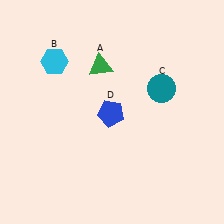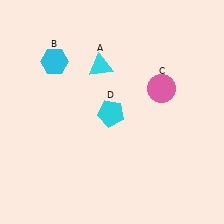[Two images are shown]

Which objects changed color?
A changed from green to cyan. C changed from teal to pink. D changed from blue to cyan.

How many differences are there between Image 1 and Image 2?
There are 3 differences between the two images.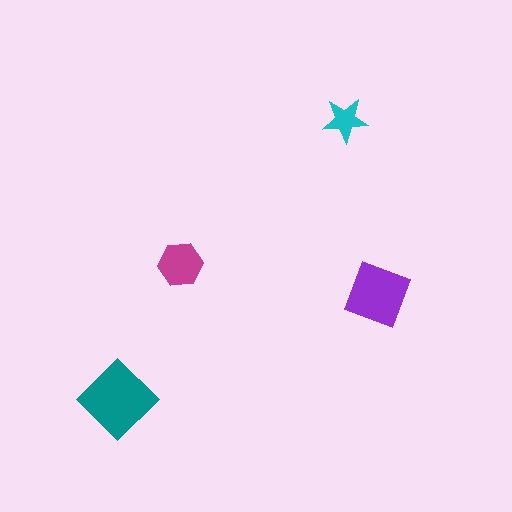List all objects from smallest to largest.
The cyan star, the magenta hexagon, the purple square, the teal diamond.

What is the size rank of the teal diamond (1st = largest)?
1st.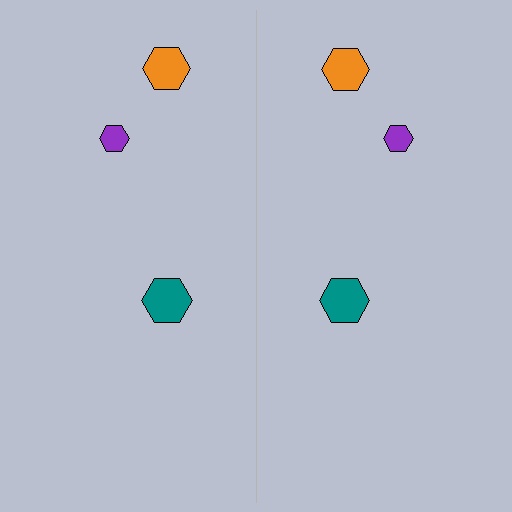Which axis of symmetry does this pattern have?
The pattern has a vertical axis of symmetry running through the center of the image.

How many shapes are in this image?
There are 6 shapes in this image.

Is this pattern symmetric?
Yes, this pattern has bilateral (reflection) symmetry.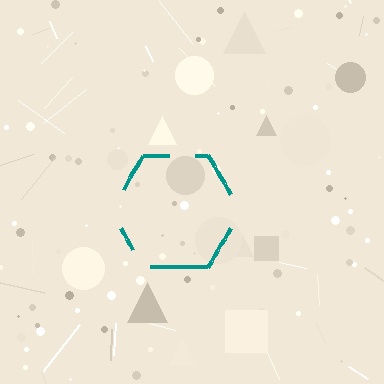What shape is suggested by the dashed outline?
The dashed outline suggests a hexagon.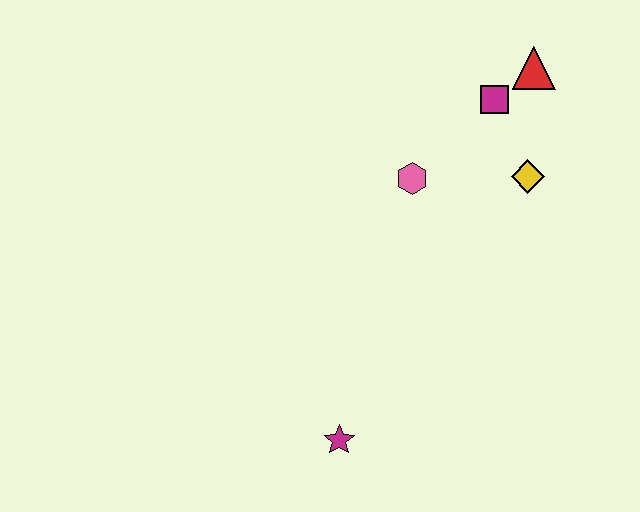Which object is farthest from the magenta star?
The red triangle is farthest from the magenta star.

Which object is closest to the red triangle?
The magenta square is closest to the red triangle.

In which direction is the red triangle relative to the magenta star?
The red triangle is above the magenta star.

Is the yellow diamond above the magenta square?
No